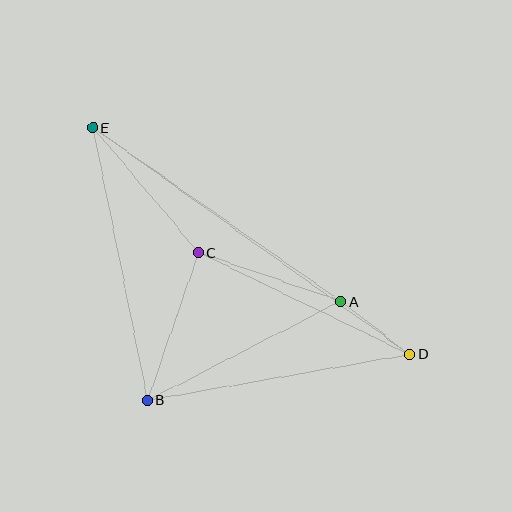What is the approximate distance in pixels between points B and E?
The distance between B and E is approximately 278 pixels.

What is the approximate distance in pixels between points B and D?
The distance between B and D is approximately 266 pixels.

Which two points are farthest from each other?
Points D and E are farthest from each other.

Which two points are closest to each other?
Points A and D are closest to each other.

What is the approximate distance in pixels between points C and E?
The distance between C and E is approximately 164 pixels.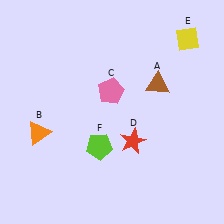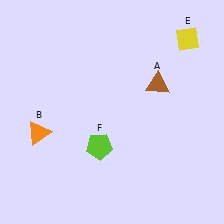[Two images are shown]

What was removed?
The red star (D), the pink pentagon (C) were removed in Image 2.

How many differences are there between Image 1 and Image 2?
There are 2 differences between the two images.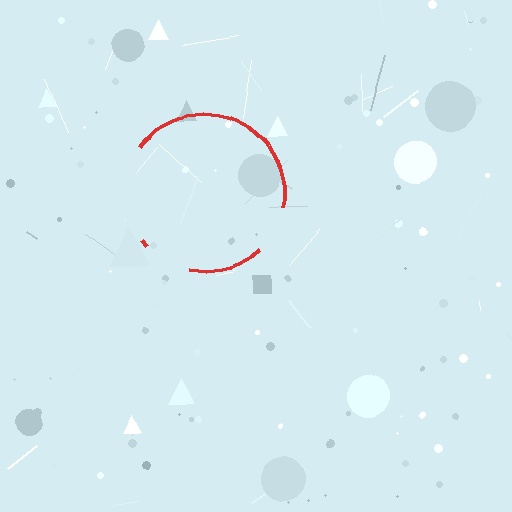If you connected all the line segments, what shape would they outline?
They would outline a circle.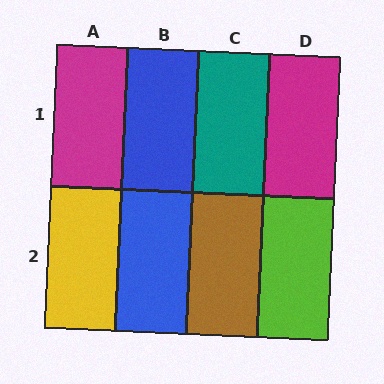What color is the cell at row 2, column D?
Lime.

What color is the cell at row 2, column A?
Yellow.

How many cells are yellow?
1 cell is yellow.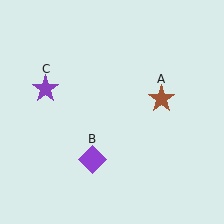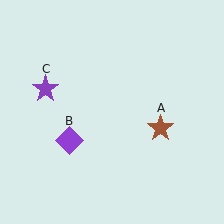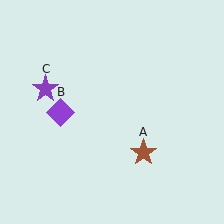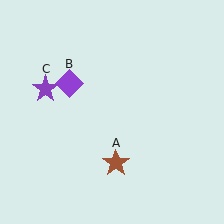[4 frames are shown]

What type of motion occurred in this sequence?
The brown star (object A), purple diamond (object B) rotated clockwise around the center of the scene.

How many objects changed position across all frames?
2 objects changed position: brown star (object A), purple diamond (object B).